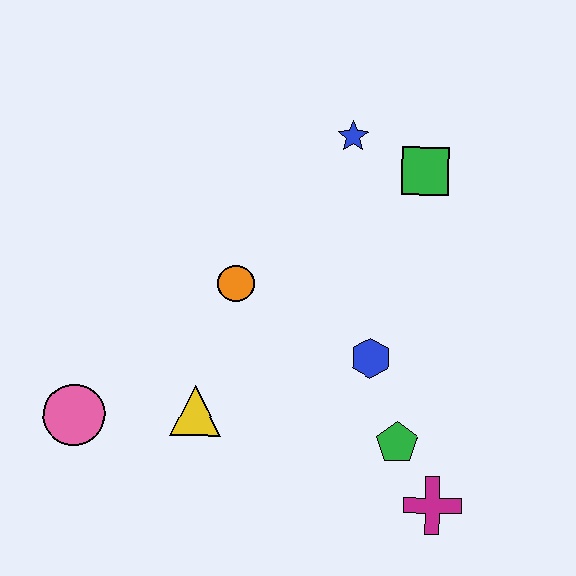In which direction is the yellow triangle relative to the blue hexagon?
The yellow triangle is to the left of the blue hexagon.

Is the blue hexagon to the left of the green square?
Yes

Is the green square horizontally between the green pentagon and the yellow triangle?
No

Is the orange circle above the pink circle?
Yes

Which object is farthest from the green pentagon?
The pink circle is farthest from the green pentagon.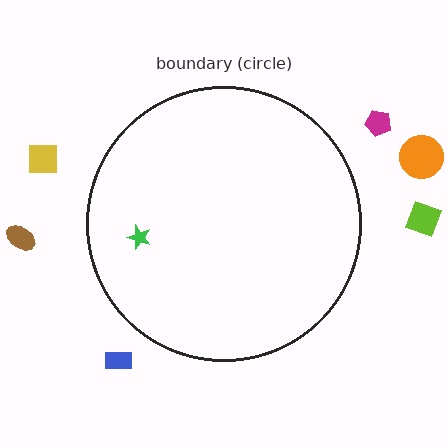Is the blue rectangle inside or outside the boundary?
Outside.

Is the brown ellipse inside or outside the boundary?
Outside.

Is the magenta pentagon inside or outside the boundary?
Outside.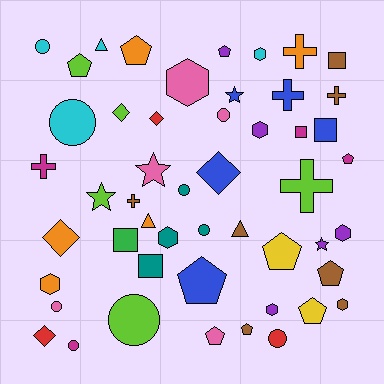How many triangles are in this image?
There are 3 triangles.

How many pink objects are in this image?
There are 5 pink objects.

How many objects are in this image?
There are 50 objects.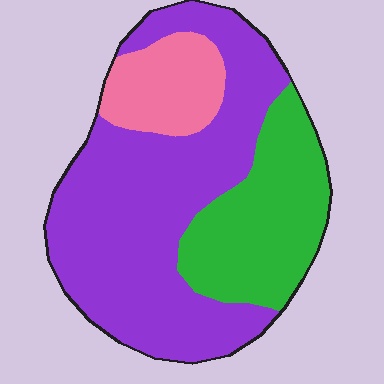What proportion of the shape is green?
Green takes up between a sixth and a third of the shape.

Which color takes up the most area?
Purple, at roughly 60%.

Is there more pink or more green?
Green.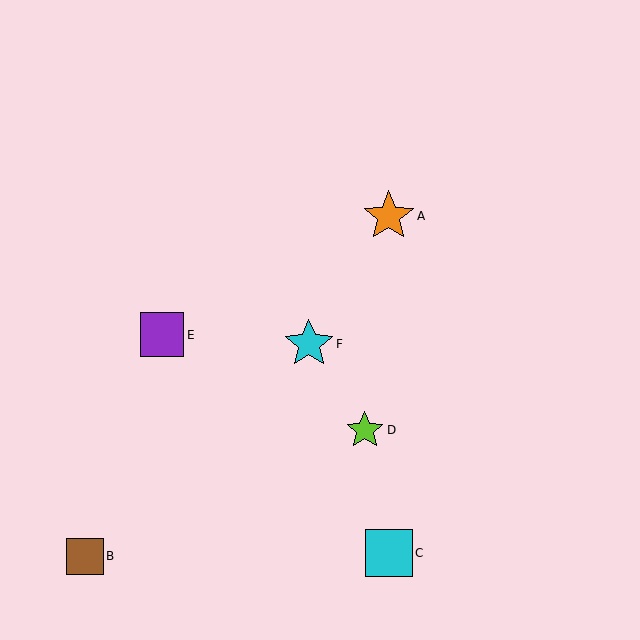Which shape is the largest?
The orange star (labeled A) is the largest.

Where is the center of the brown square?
The center of the brown square is at (85, 556).